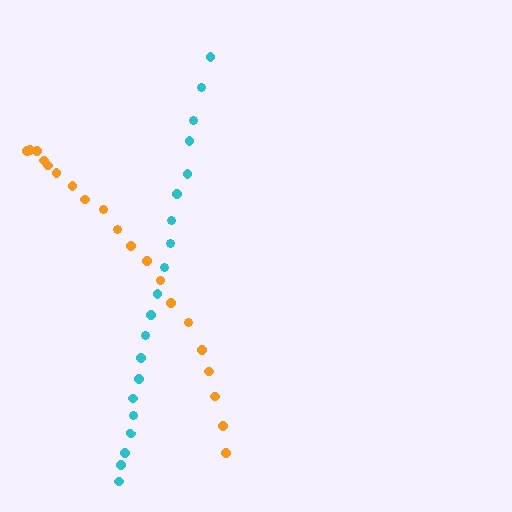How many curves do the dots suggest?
There are 2 distinct paths.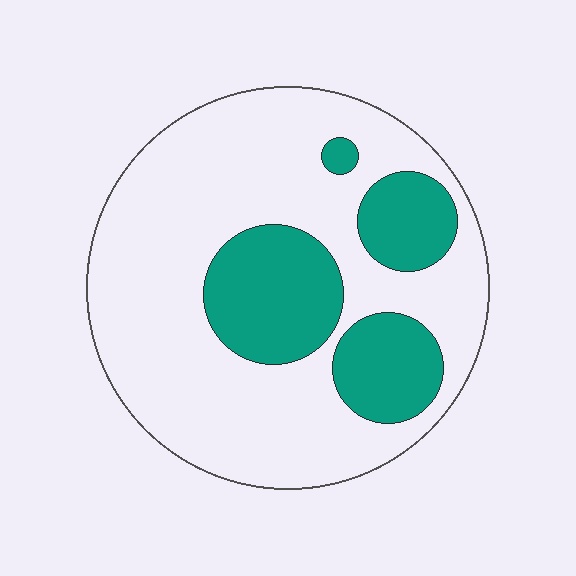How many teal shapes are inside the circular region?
4.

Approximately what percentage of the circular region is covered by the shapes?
Approximately 25%.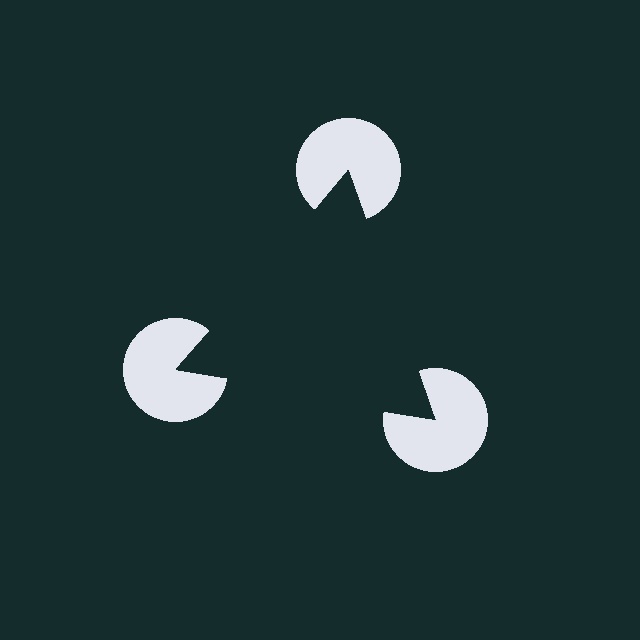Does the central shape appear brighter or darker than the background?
It typically appears slightly darker than the background, even though no actual brightness change is drawn.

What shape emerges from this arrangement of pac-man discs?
An illusory triangle — its edges are inferred from the aligned wedge cuts in the pac-man discs, not physically drawn.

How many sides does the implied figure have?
3 sides.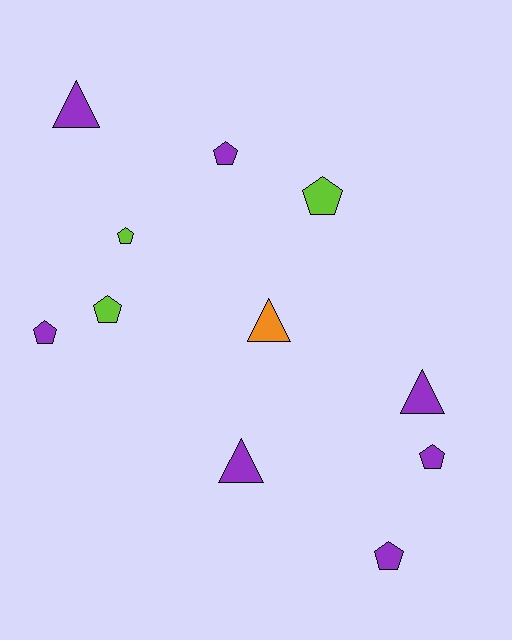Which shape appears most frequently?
Pentagon, with 7 objects.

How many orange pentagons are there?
There are no orange pentagons.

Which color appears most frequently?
Purple, with 7 objects.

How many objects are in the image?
There are 11 objects.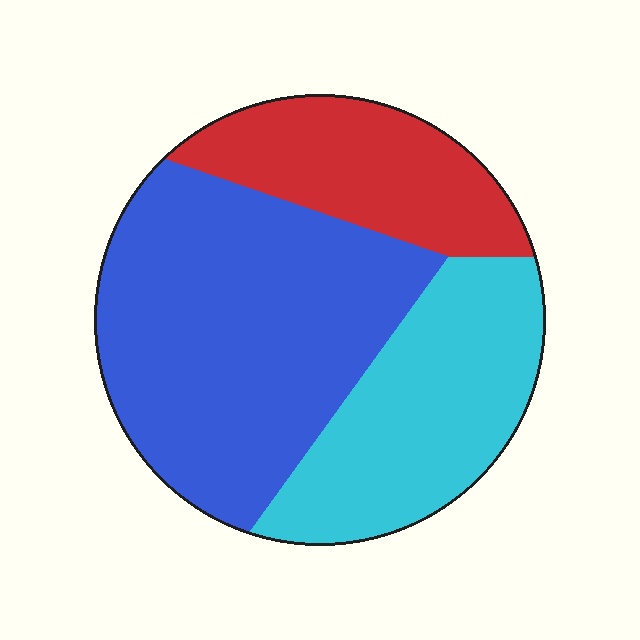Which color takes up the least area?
Red, at roughly 20%.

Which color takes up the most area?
Blue, at roughly 50%.